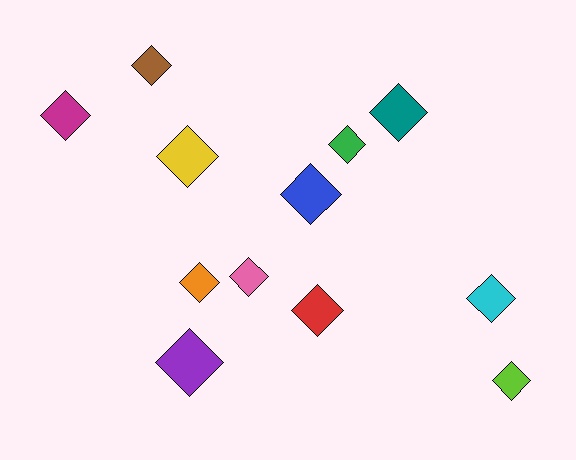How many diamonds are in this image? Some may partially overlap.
There are 12 diamonds.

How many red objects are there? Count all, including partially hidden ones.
There is 1 red object.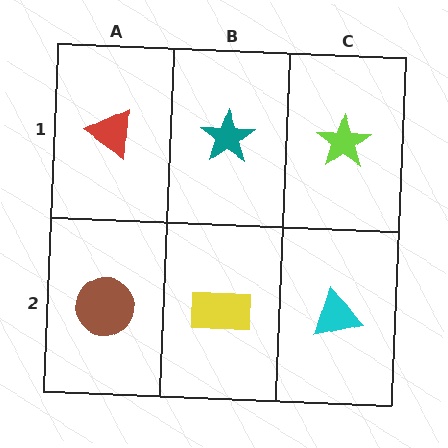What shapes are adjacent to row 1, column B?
A yellow rectangle (row 2, column B), a red triangle (row 1, column A), a lime star (row 1, column C).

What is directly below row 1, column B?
A yellow rectangle.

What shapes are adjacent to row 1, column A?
A brown circle (row 2, column A), a teal star (row 1, column B).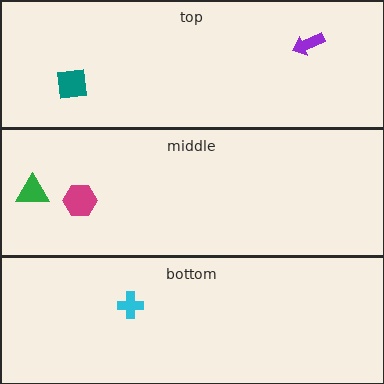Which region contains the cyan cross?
The bottom region.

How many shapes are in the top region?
2.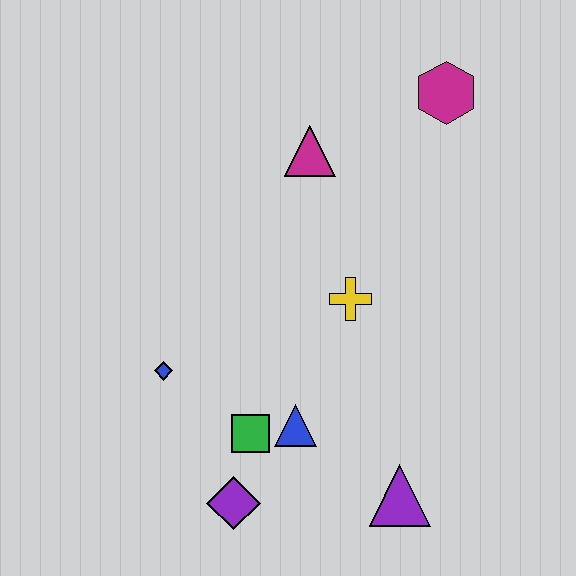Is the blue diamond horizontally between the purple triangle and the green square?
No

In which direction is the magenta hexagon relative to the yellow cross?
The magenta hexagon is above the yellow cross.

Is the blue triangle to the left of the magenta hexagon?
Yes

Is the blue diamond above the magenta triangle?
No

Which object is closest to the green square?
The blue triangle is closest to the green square.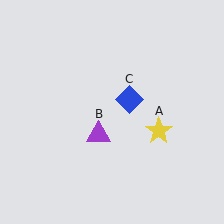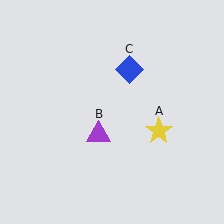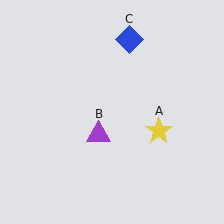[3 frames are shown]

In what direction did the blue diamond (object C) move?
The blue diamond (object C) moved up.